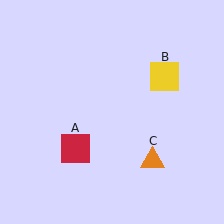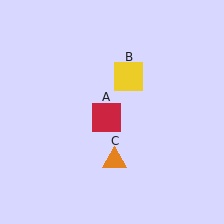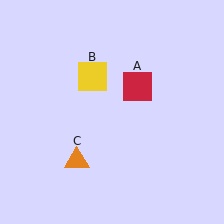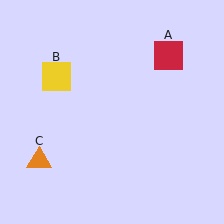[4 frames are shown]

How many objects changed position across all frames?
3 objects changed position: red square (object A), yellow square (object B), orange triangle (object C).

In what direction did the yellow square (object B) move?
The yellow square (object B) moved left.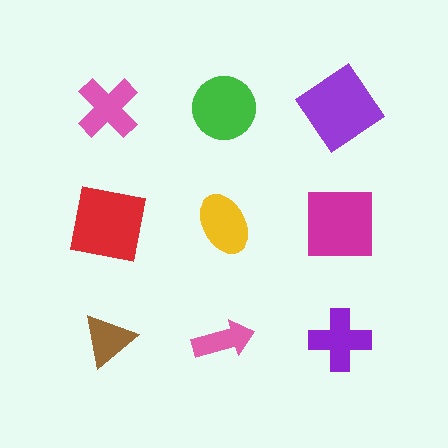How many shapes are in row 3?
3 shapes.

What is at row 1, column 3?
A purple diamond.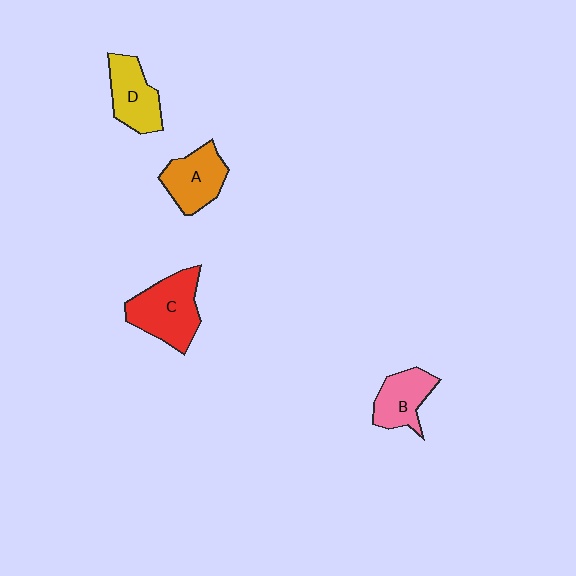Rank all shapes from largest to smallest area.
From largest to smallest: C (red), A (orange), D (yellow), B (pink).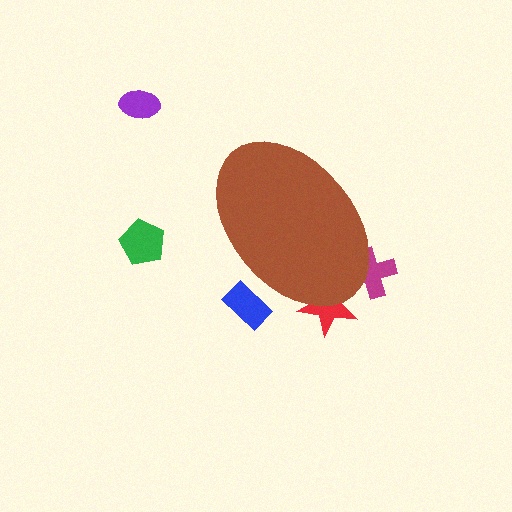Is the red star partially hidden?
Yes, the red star is partially hidden behind the brown ellipse.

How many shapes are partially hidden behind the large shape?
3 shapes are partially hidden.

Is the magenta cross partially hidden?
Yes, the magenta cross is partially hidden behind the brown ellipse.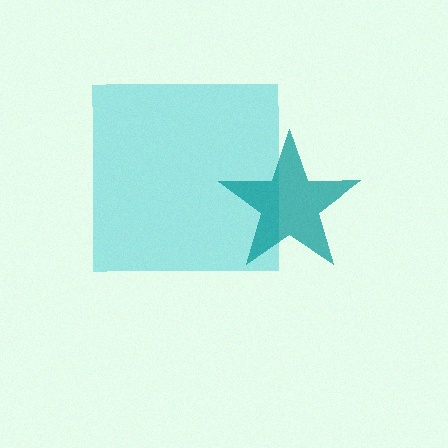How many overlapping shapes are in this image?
There are 2 overlapping shapes in the image.